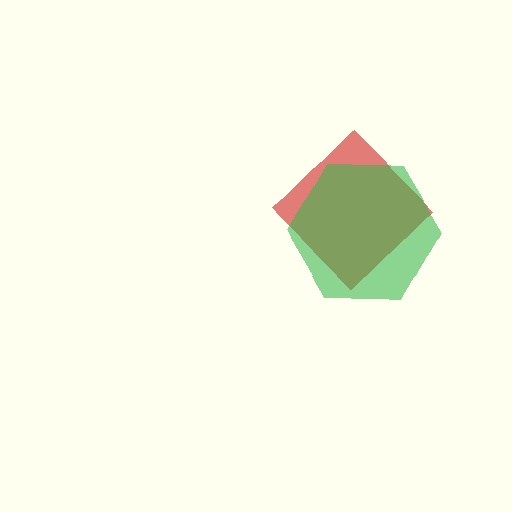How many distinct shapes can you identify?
There are 2 distinct shapes: a red diamond, a green hexagon.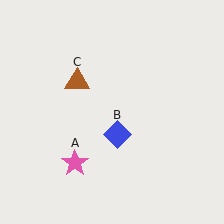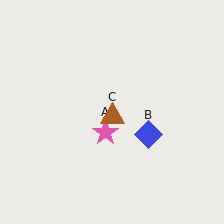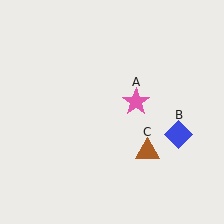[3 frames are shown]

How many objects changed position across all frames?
3 objects changed position: pink star (object A), blue diamond (object B), brown triangle (object C).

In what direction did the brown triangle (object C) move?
The brown triangle (object C) moved down and to the right.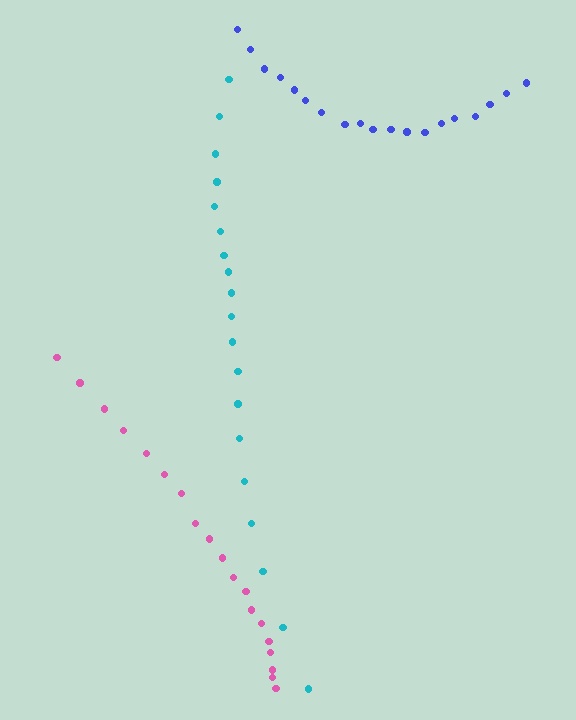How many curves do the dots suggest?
There are 3 distinct paths.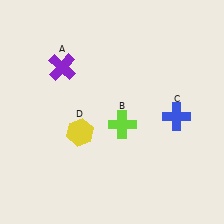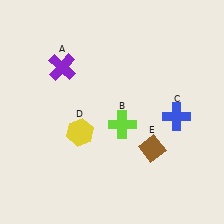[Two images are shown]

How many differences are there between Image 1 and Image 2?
There is 1 difference between the two images.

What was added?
A brown diamond (E) was added in Image 2.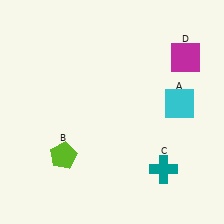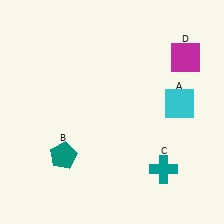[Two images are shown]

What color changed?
The pentagon (B) changed from lime in Image 1 to teal in Image 2.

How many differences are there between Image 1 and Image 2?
There is 1 difference between the two images.